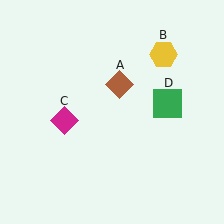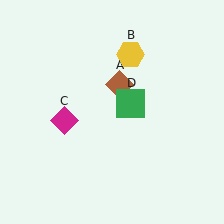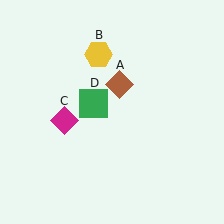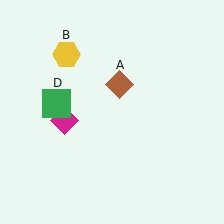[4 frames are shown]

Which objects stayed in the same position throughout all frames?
Brown diamond (object A) and magenta diamond (object C) remained stationary.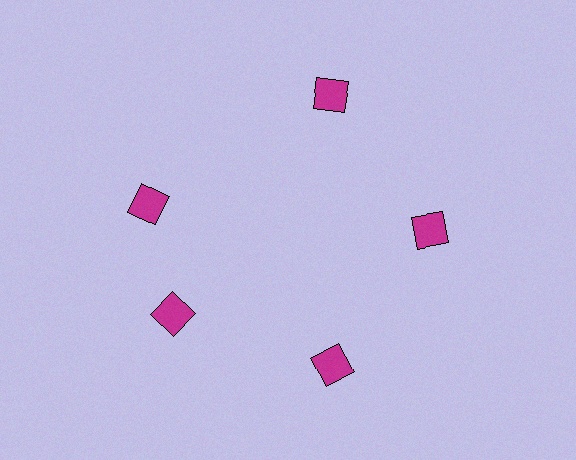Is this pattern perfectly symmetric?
No. The 5 magenta squares are arranged in a ring, but one element near the 10 o'clock position is rotated out of alignment along the ring, breaking the 5-fold rotational symmetry.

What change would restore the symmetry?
The symmetry would be restored by rotating it back into even spacing with its neighbors so that all 5 squares sit at equal angles and equal distance from the center.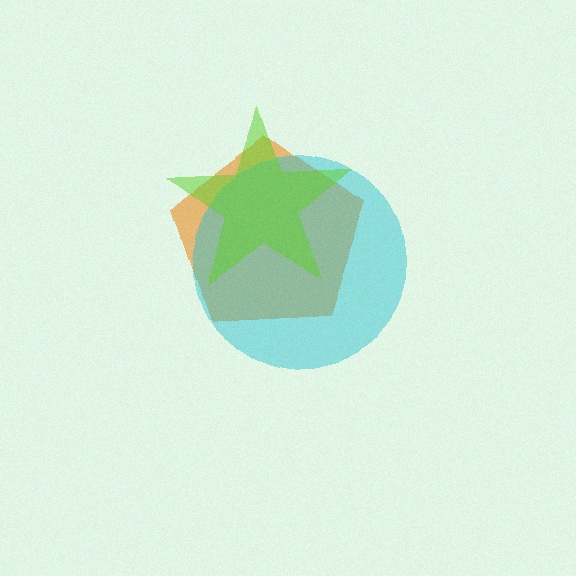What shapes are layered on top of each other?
The layered shapes are: an orange pentagon, a cyan circle, a lime star.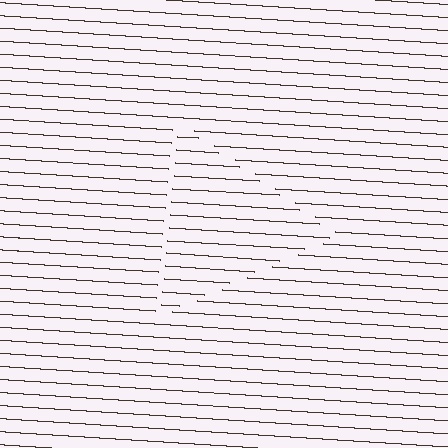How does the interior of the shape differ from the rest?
The interior of the shape contains the same grating, shifted by half a period — the contour is defined by the phase discontinuity where line-ends from the inner and outer gratings abut.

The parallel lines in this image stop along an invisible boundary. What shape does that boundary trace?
An illusory triangle. The interior of the shape contains the same grating, shifted by half a period — the contour is defined by the phase discontinuity where line-ends from the inner and outer gratings abut.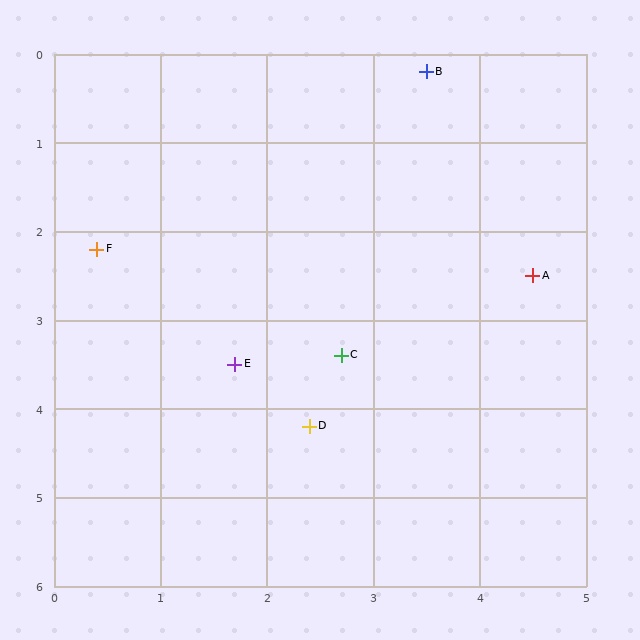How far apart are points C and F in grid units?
Points C and F are about 2.6 grid units apart.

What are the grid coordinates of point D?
Point D is at approximately (2.4, 4.2).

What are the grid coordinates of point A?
Point A is at approximately (4.5, 2.5).